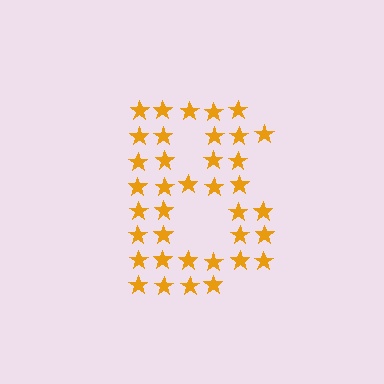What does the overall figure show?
The overall figure shows the letter B.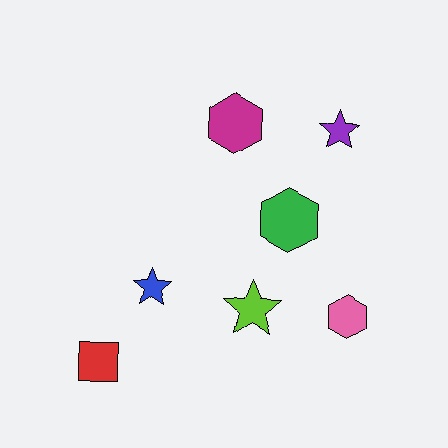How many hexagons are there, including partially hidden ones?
There are 3 hexagons.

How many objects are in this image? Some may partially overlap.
There are 7 objects.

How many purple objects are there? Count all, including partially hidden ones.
There is 1 purple object.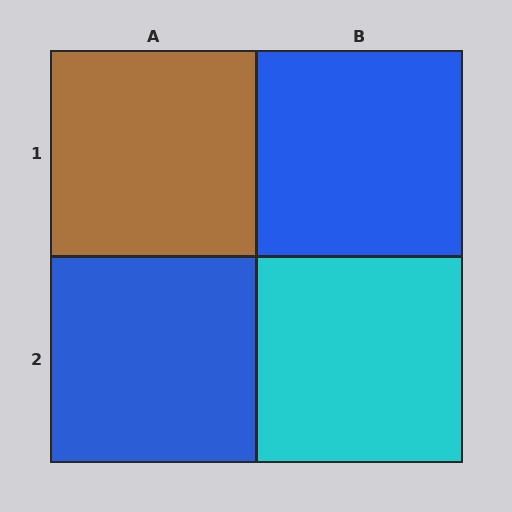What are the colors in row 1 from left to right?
Brown, blue.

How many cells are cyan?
1 cell is cyan.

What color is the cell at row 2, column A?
Blue.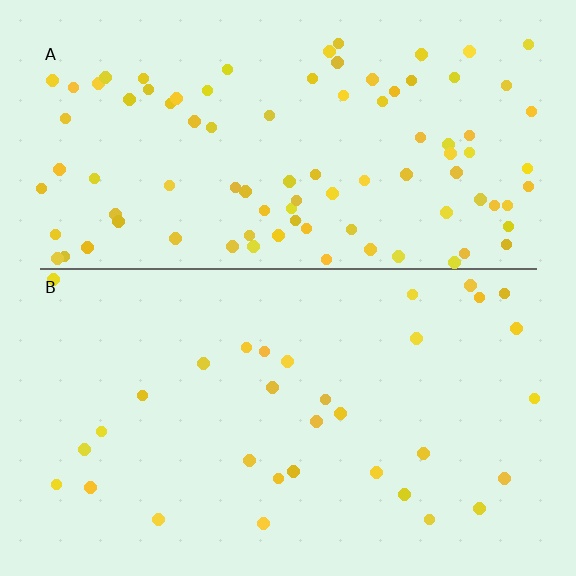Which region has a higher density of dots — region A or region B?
A (the top).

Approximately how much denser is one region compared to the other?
Approximately 2.8× — region A over region B.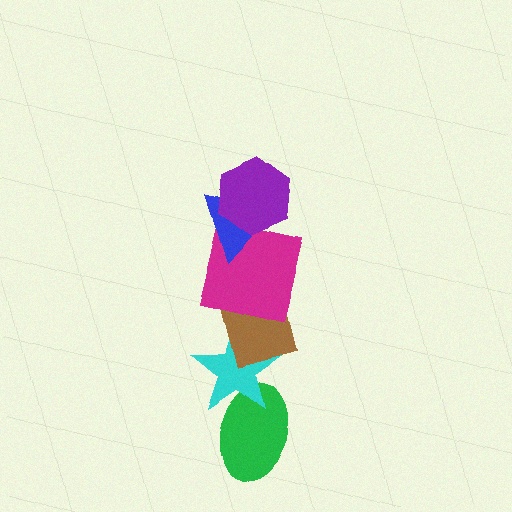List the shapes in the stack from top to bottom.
From top to bottom: the purple hexagon, the blue triangle, the magenta square, the brown square, the cyan star, the green ellipse.